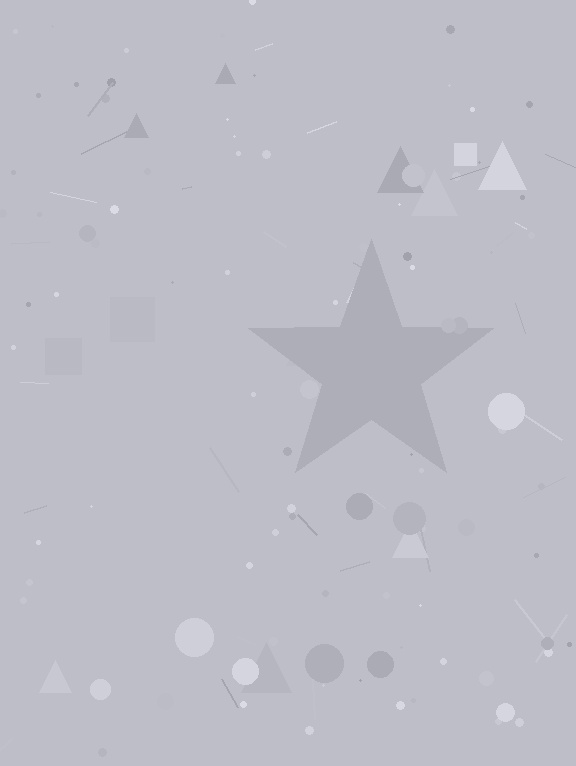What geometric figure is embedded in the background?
A star is embedded in the background.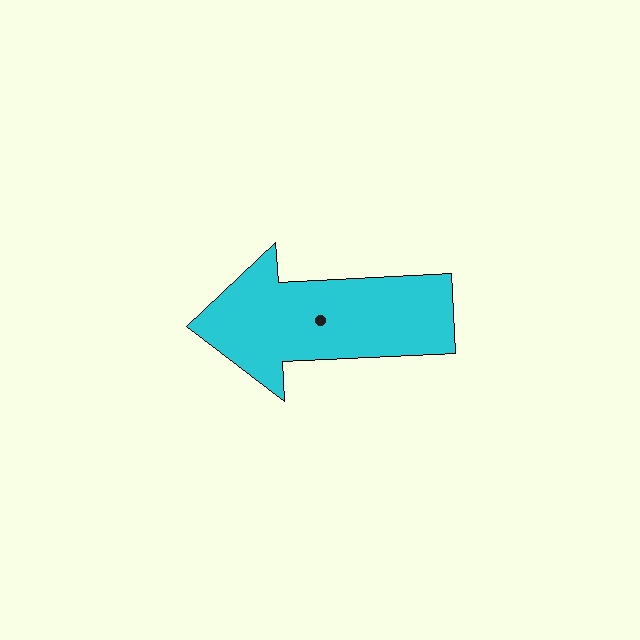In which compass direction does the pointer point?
West.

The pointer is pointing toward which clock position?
Roughly 9 o'clock.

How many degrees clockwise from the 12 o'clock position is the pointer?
Approximately 267 degrees.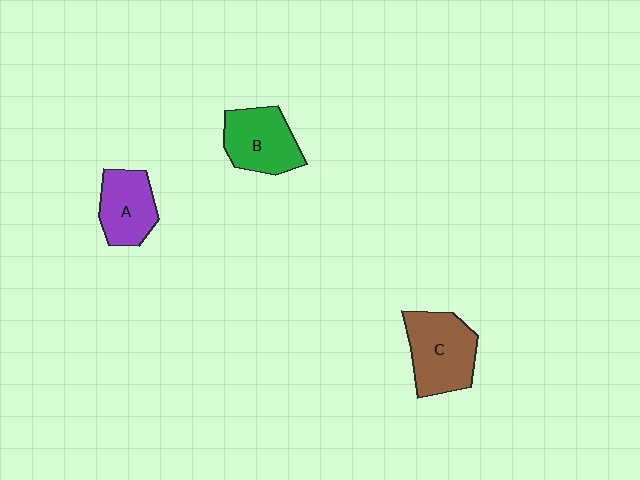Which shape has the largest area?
Shape C (brown).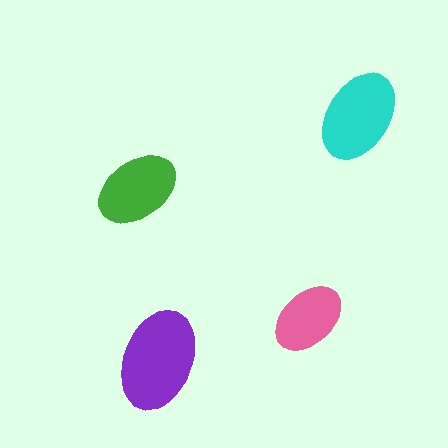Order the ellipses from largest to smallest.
the purple one, the cyan one, the green one, the pink one.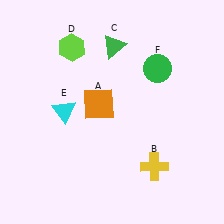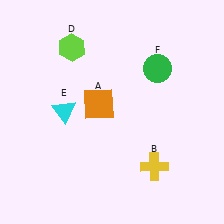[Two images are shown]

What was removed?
The green triangle (C) was removed in Image 2.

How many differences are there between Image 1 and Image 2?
There is 1 difference between the two images.